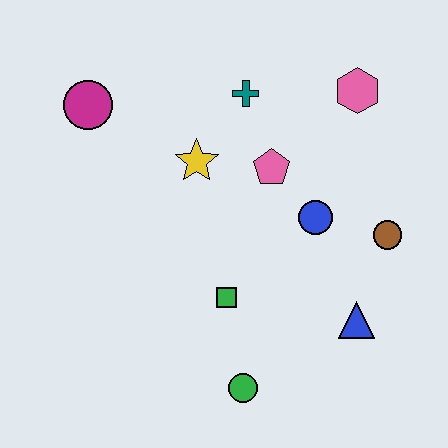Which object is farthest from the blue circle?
The magenta circle is farthest from the blue circle.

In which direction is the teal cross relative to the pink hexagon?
The teal cross is to the left of the pink hexagon.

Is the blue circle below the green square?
No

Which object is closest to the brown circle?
The blue circle is closest to the brown circle.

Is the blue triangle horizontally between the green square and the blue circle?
No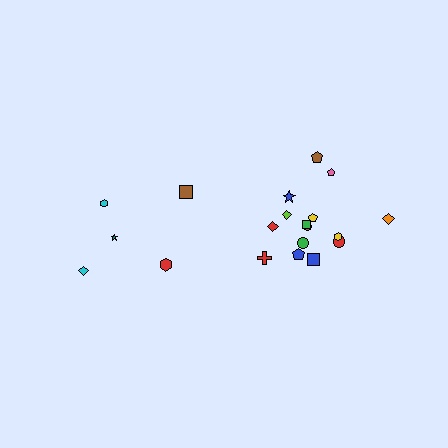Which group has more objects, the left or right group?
The right group.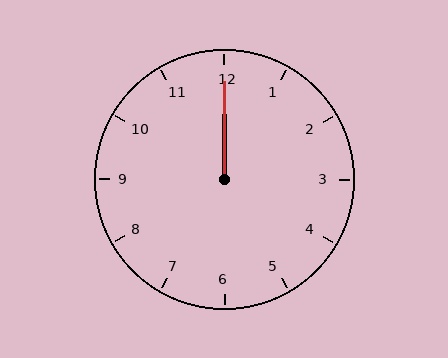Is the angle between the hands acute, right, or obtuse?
It is acute.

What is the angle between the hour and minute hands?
Approximately 0 degrees.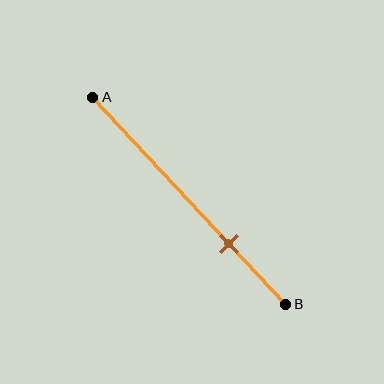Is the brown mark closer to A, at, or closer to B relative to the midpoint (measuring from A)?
The brown mark is closer to point B than the midpoint of segment AB.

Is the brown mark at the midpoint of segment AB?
No, the mark is at about 70% from A, not at the 50% midpoint.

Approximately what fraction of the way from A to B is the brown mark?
The brown mark is approximately 70% of the way from A to B.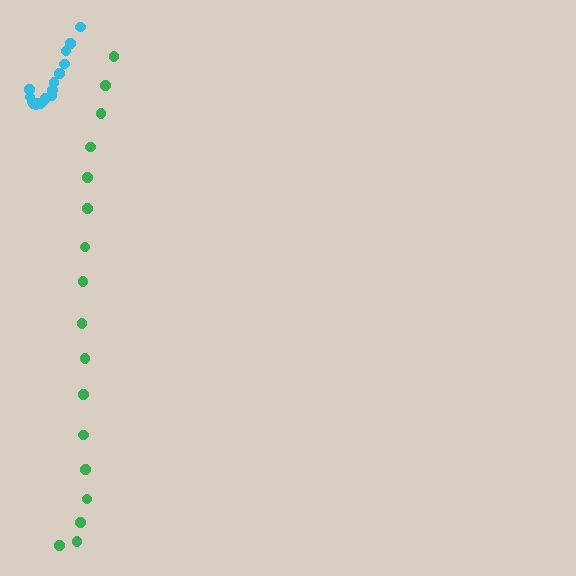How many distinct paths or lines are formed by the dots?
There are 2 distinct paths.